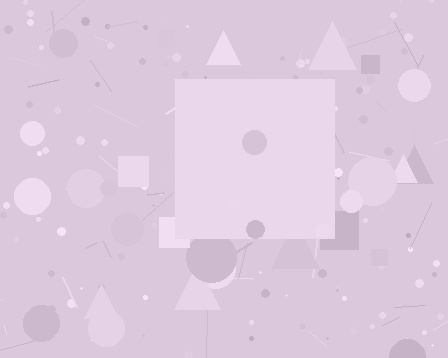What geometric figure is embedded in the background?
A square is embedded in the background.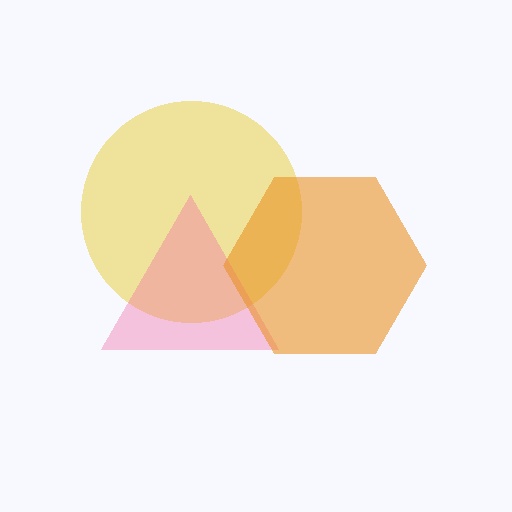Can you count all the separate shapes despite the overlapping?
Yes, there are 3 separate shapes.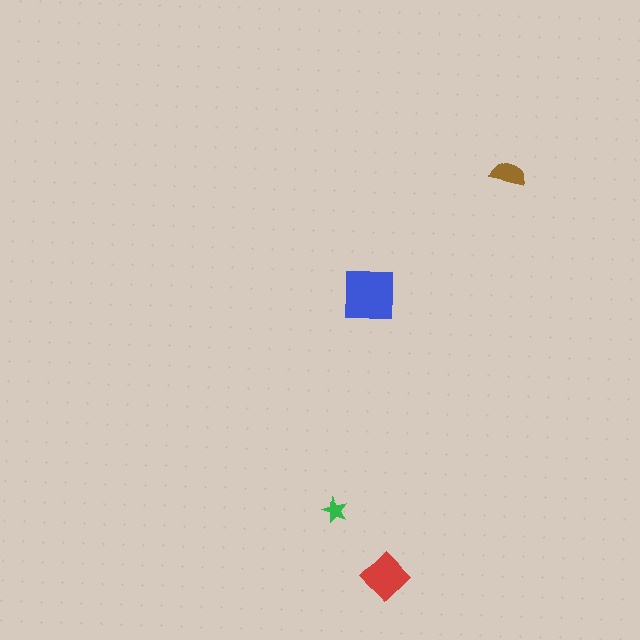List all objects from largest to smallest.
The blue square, the red diamond, the brown semicircle, the green star.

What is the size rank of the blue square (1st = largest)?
1st.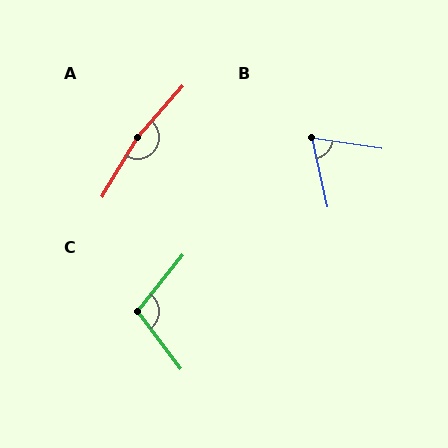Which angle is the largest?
A, at approximately 170 degrees.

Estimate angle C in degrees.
Approximately 104 degrees.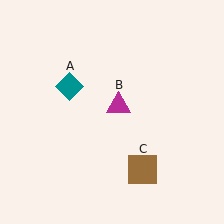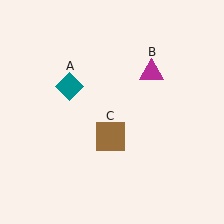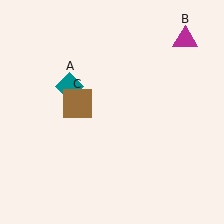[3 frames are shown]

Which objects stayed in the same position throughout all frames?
Teal diamond (object A) remained stationary.